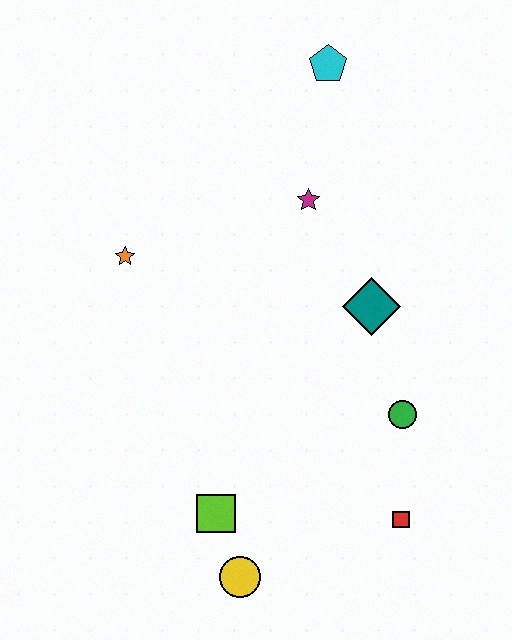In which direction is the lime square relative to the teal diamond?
The lime square is below the teal diamond.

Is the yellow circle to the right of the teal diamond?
No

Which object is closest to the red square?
The green circle is closest to the red square.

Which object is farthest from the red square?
The cyan pentagon is farthest from the red square.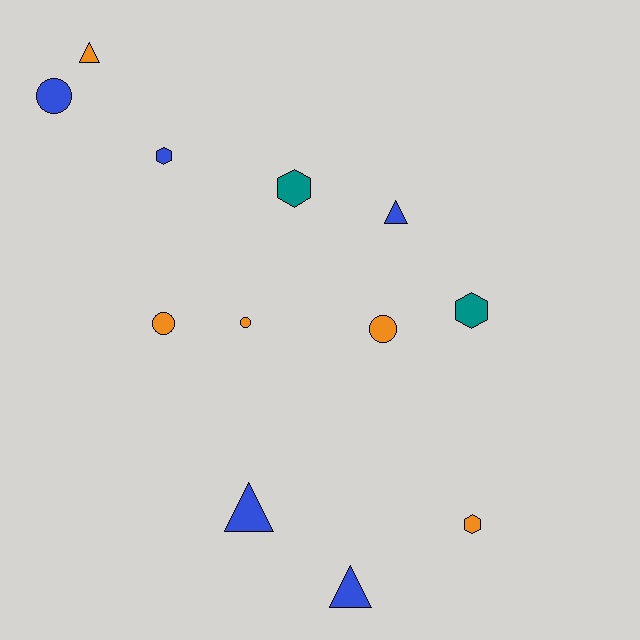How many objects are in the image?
There are 12 objects.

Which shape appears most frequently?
Circle, with 4 objects.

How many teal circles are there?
There are no teal circles.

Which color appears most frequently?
Blue, with 5 objects.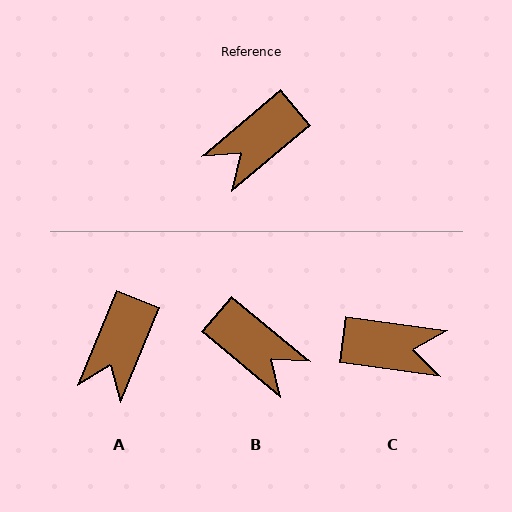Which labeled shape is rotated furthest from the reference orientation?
C, about 132 degrees away.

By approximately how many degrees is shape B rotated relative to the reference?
Approximately 100 degrees counter-clockwise.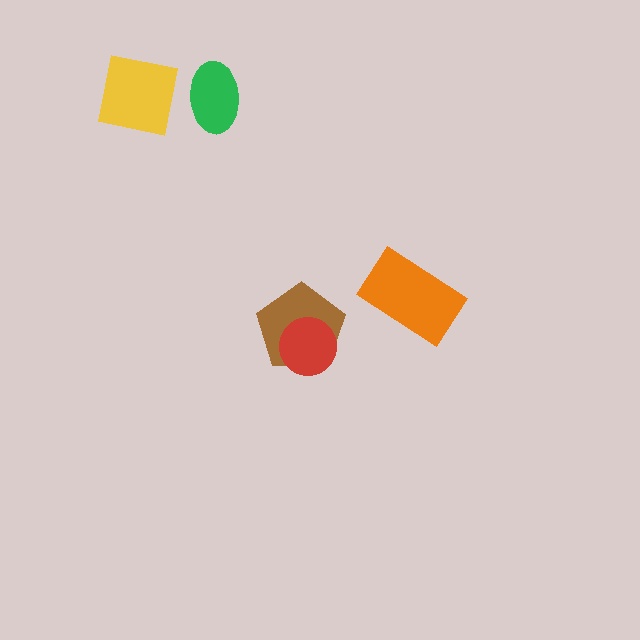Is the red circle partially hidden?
No, no other shape covers it.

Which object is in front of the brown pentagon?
The red circle is in front of the brown pentagon.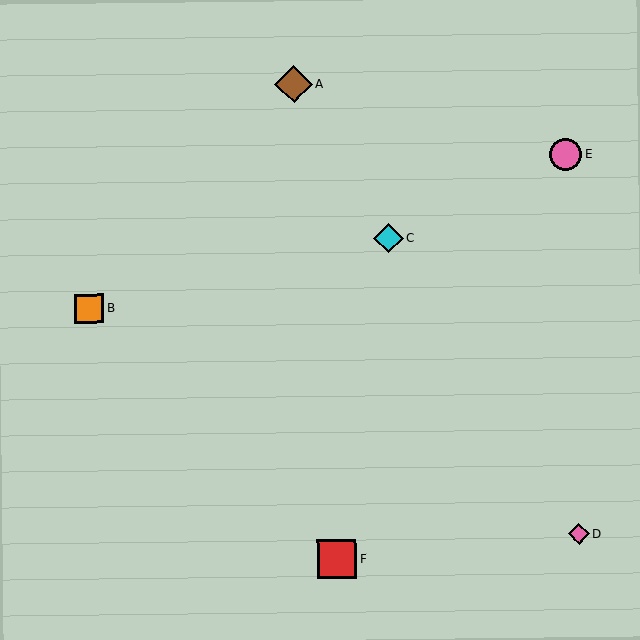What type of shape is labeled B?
Shape B is an orange square.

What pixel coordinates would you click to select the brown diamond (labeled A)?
Click at (294, 84) to select the brown diamond A.